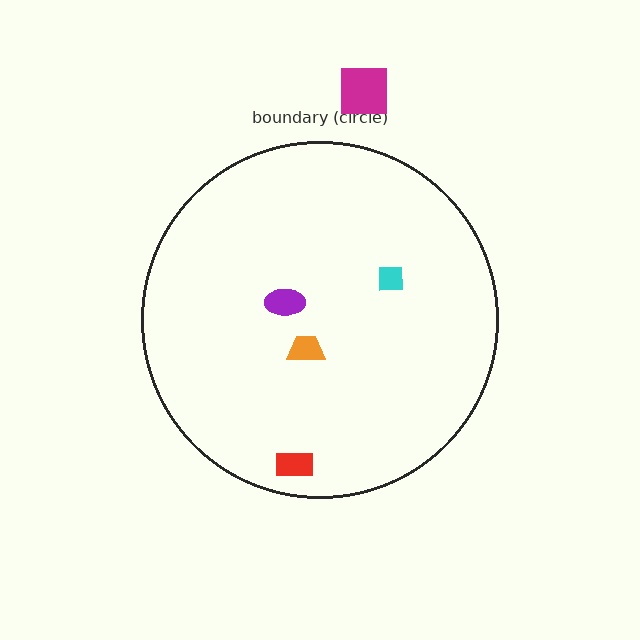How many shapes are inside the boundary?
4 inside, 1 outside.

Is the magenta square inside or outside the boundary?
Outside.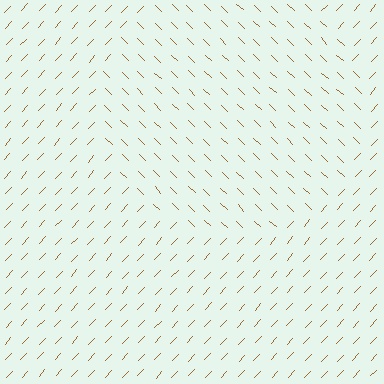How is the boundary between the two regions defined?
The boundary is defined purely by a change in line orientation (approximately 90 degrees difference). All lines are the same color and thickness.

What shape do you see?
I see a circle.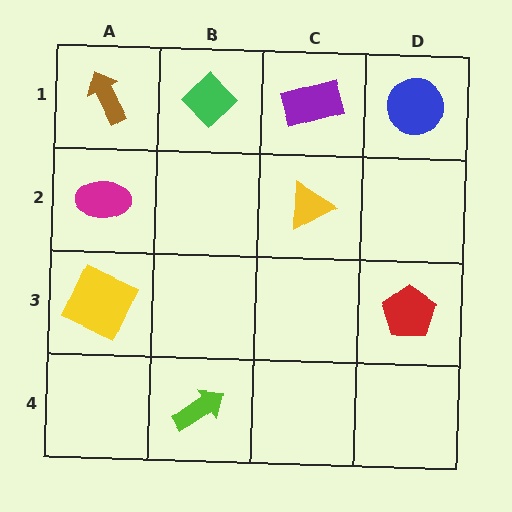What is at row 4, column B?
A lime arrow.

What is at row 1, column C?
A purple rectangle.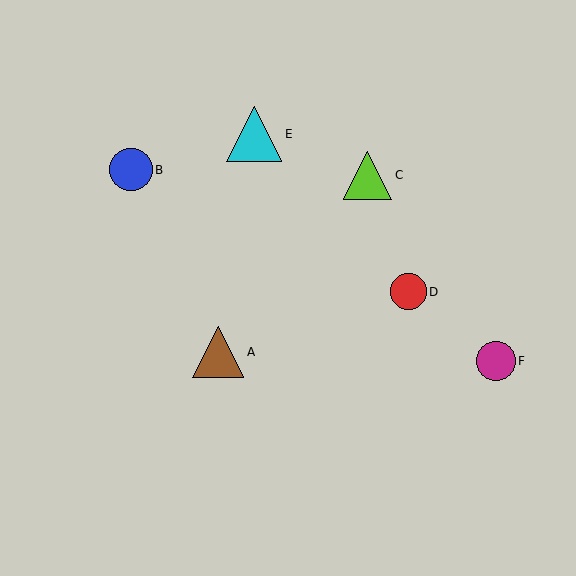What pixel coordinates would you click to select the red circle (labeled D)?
Click at (408, 292) to select the red circle D.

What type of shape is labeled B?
Shape B is a blue circle.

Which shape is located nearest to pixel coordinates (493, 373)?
The magenta circle (labeled F) at (496, 361) is nearest to that location.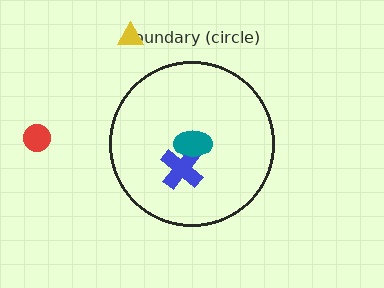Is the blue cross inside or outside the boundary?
Inside.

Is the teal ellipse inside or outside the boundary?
Inside.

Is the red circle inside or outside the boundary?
Outside.